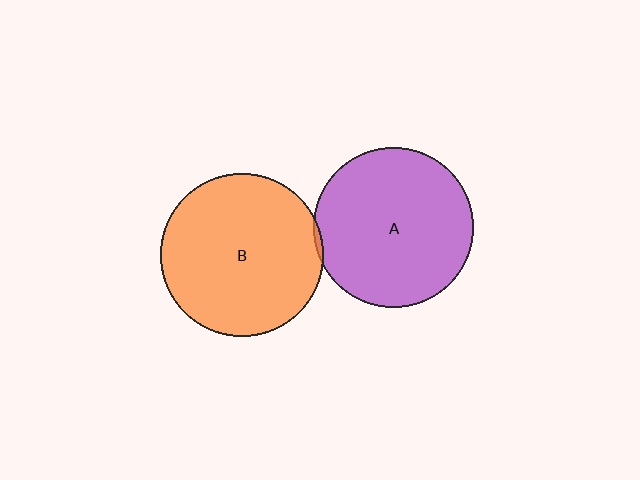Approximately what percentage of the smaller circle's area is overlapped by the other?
Approximately 5%.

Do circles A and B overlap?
Yes.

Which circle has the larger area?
Circle B (orange).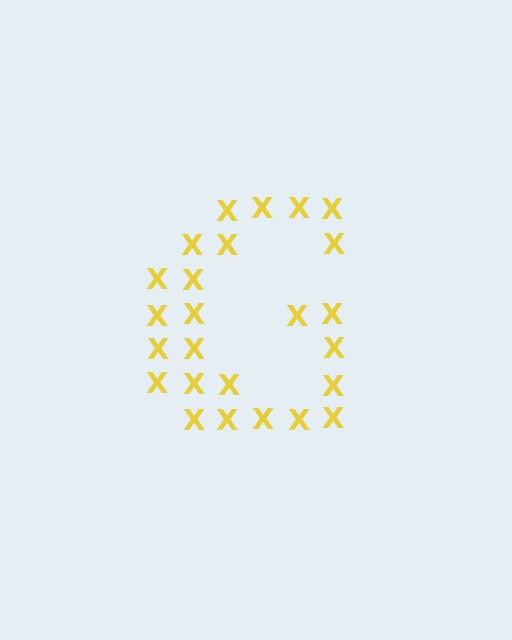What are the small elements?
The small elements are letter X's.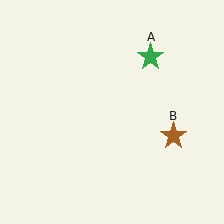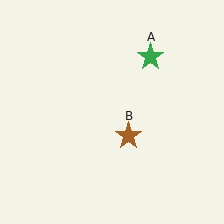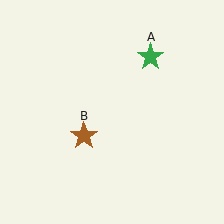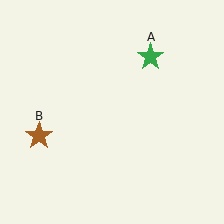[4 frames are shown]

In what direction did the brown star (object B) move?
The brown star (object B) moved left.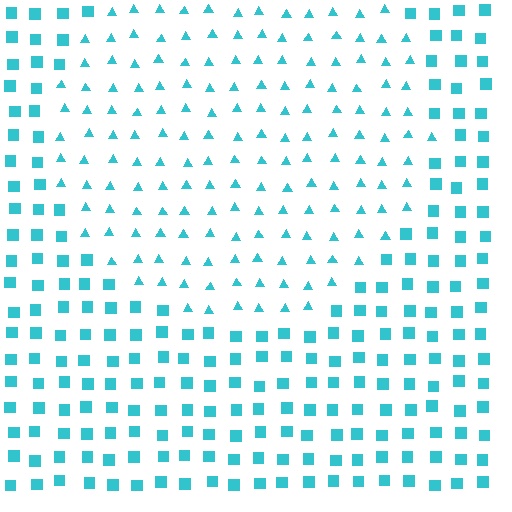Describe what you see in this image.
The image is filled with small cyan elements arranged in a uniform grid. A circle-shaped region contains triangles, while the surrounding area contains squares. The boundary is defined purely by the change in element shape.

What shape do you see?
I see a circle.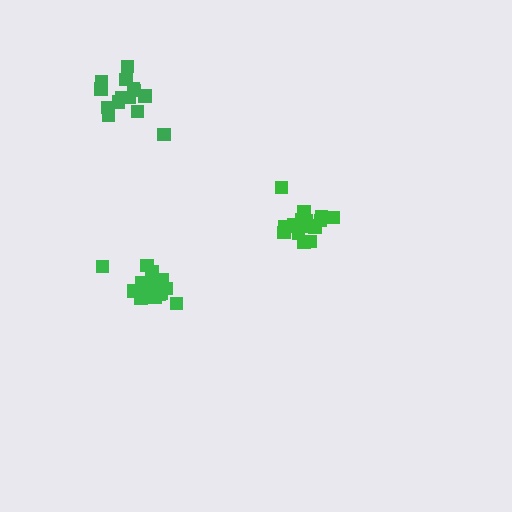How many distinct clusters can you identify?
There are 3 distinct clusters.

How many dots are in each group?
Group 1: 16 dots, Group 2: 14 dots, Group 3: 18 dots (48 total).